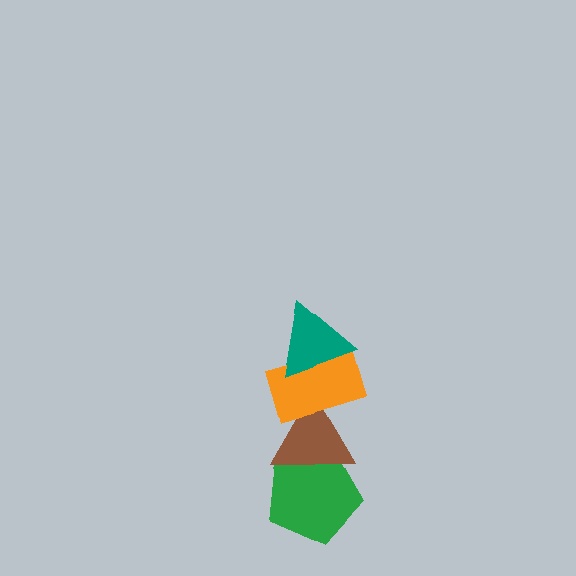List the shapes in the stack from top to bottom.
From top to bottom: the teal triangle, the orange rectangle, the brown triangle, the green pentagon.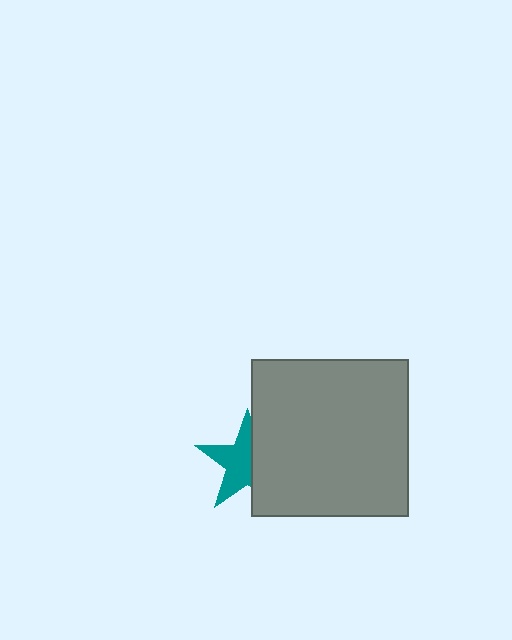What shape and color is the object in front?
The object in front is a gray square.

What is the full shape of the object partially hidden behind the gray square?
The partially hidden object is a teal star.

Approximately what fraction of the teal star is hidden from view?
Roughly 41% of the teal star is hidden behind the gray square.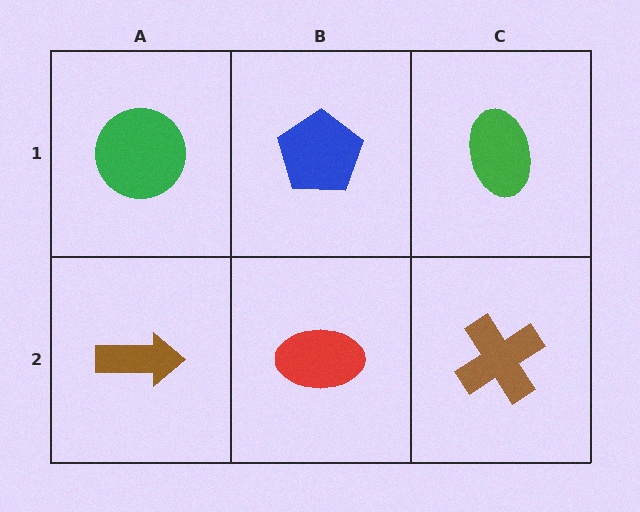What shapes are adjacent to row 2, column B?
A blue pentagon (row 1, column B), a brown arrow (row 2, column A), a brown cross (row 2, column C).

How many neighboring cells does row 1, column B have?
3.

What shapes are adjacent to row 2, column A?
A green circle (row 1, column A), a red ellipse (row 2, column B).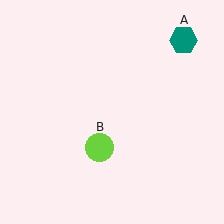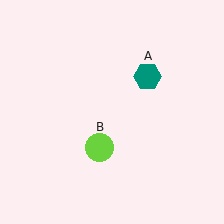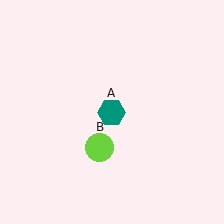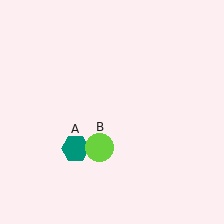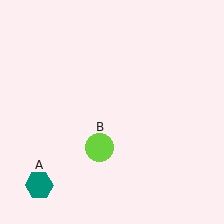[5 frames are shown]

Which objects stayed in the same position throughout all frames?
Lime circle (object B) remained stationary.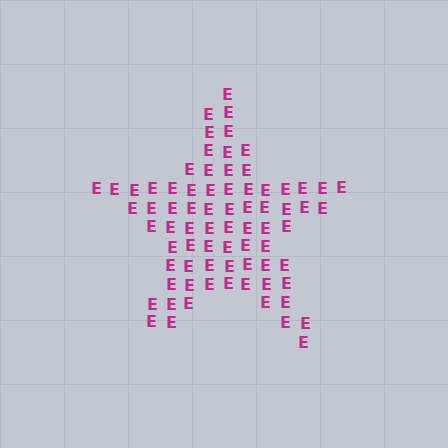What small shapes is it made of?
It is made of small letter E's.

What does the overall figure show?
The overall figure shows a star.